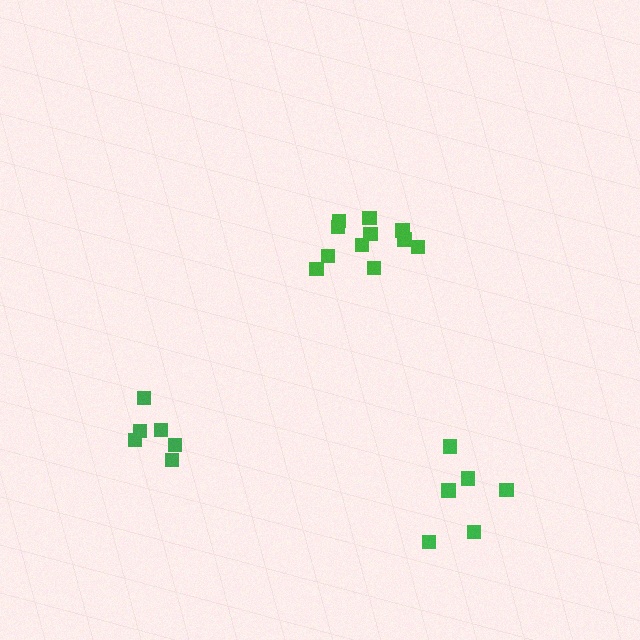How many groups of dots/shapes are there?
There are 3 groups.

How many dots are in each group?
Group 1: 6 dots, Group 2: 6 dots, Group 3: 11 dots (23 total).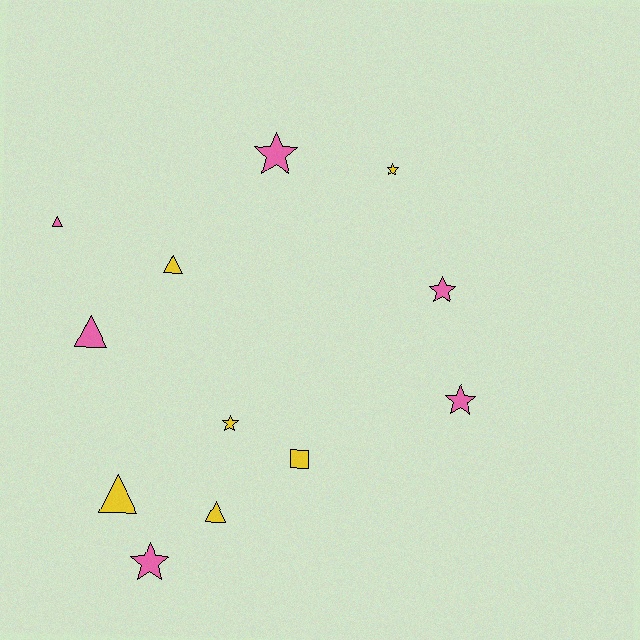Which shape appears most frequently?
Star, with 6 objects.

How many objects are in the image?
There are 12 objects.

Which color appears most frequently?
Pink, with 6 objects.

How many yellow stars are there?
There are 2 yellow stars.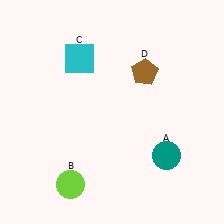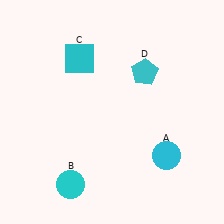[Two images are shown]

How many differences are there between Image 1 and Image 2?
There are 3 differences between the two images.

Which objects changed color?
A changed from teal to cyan. B changed from lime to cyan. D changed from brown to cyan.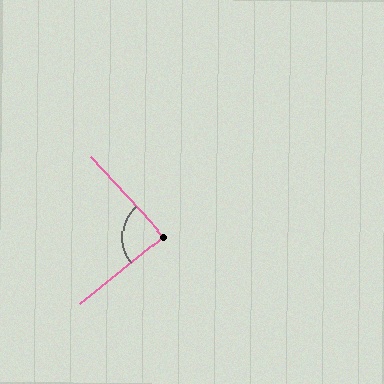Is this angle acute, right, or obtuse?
It is approximately a right angle.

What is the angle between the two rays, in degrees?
Approximately 87 degrees.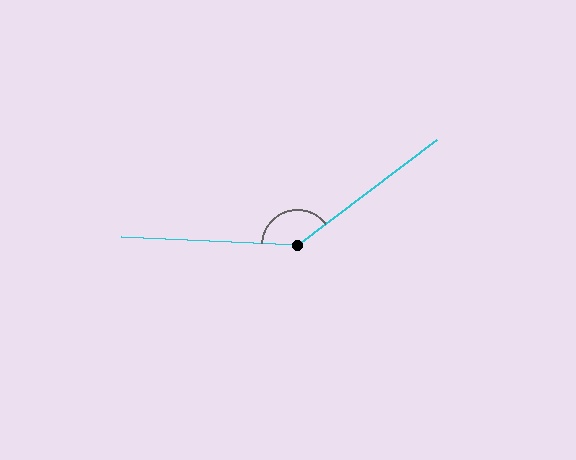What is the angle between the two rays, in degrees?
Approximately 140 degrees.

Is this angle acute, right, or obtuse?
It is obtuse.